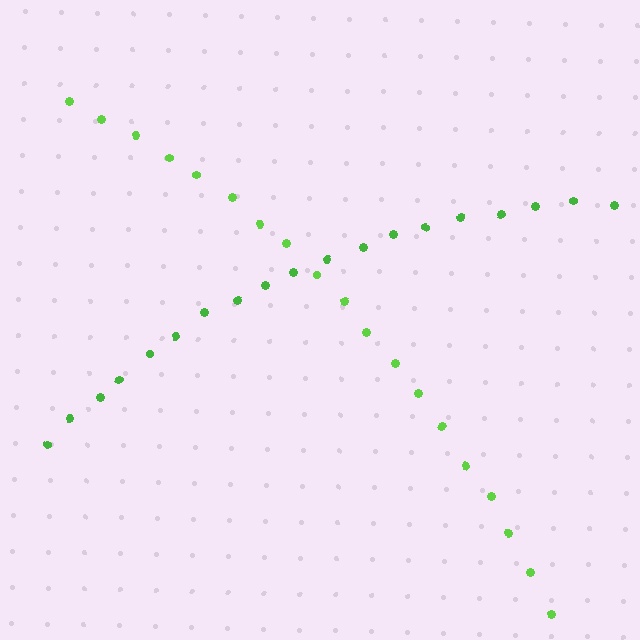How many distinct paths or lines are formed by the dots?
There are 2 distinct paths.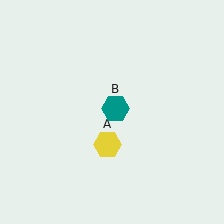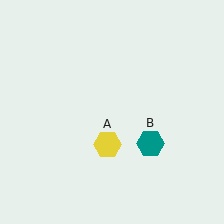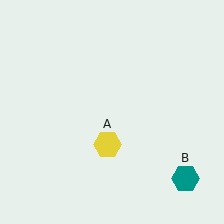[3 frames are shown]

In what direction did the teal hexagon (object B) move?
The teal hexagon (object B) moved down and to the right.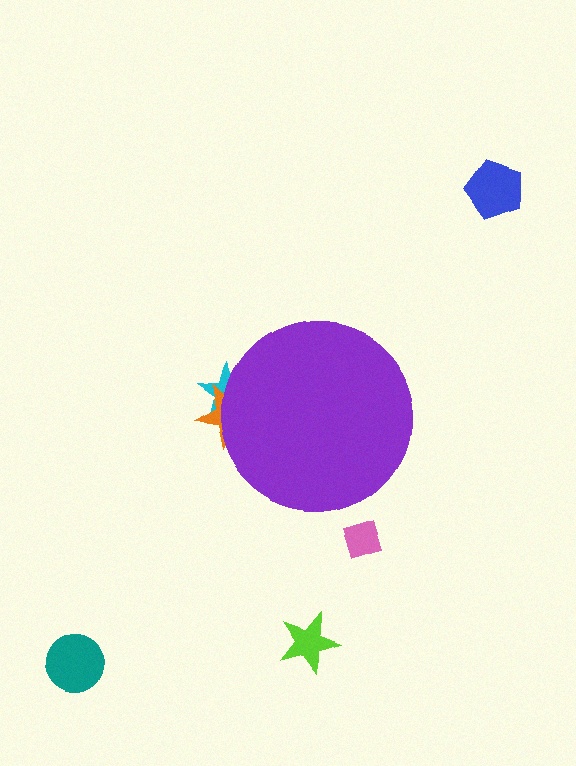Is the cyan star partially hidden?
Yes, the cyan star is partially hidden behind the purple circle.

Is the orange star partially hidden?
Yes, the orange star is partially hidden behind the purple circle.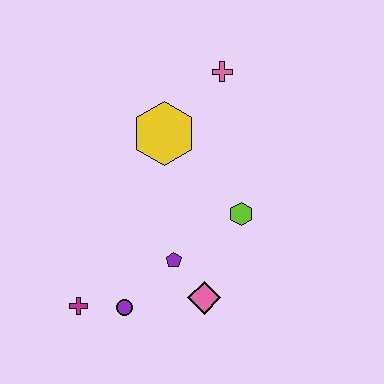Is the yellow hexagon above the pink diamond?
Yes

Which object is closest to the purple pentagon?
The pink diamond is closest to the purple pentagon.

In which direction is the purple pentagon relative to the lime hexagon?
The purple pentagon is to the left of the lime hexagon.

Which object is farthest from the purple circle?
The pink cross is farthest from the purple circle.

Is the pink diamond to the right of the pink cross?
No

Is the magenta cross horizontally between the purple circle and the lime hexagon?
No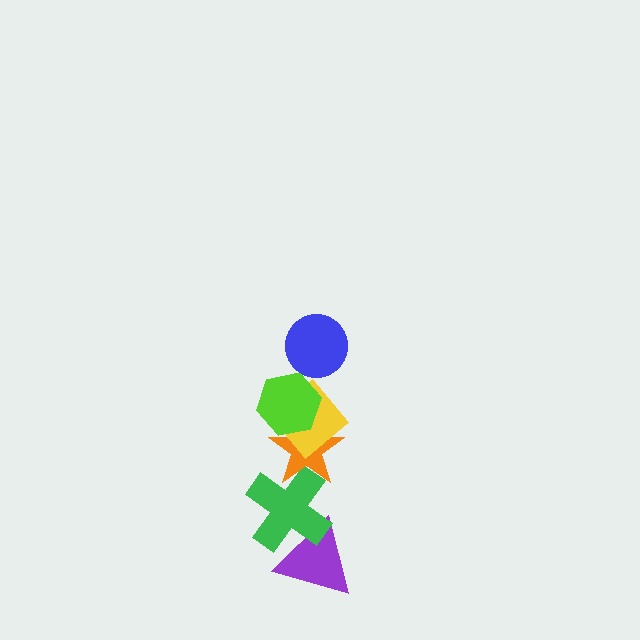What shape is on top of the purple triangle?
The green cross is on top of the purple triangle.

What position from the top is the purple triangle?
The purple triangle is 6th from the top.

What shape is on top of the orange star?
The yellow diamond is on top of the orange star.